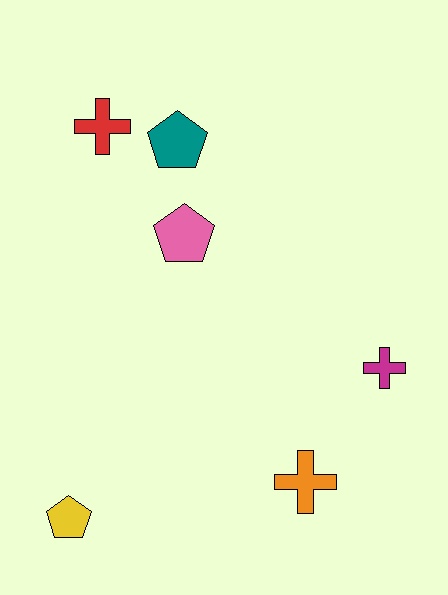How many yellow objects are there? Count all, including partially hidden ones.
There is 1 yellow object.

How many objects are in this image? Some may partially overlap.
There are 6 objects.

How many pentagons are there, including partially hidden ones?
There are 3 pentagons.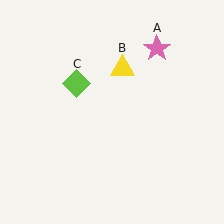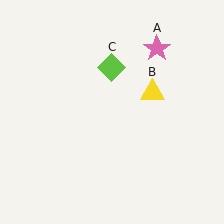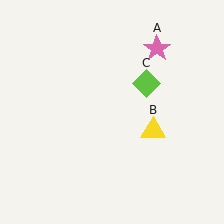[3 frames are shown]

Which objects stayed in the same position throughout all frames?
Pink star (object A) remained stationary.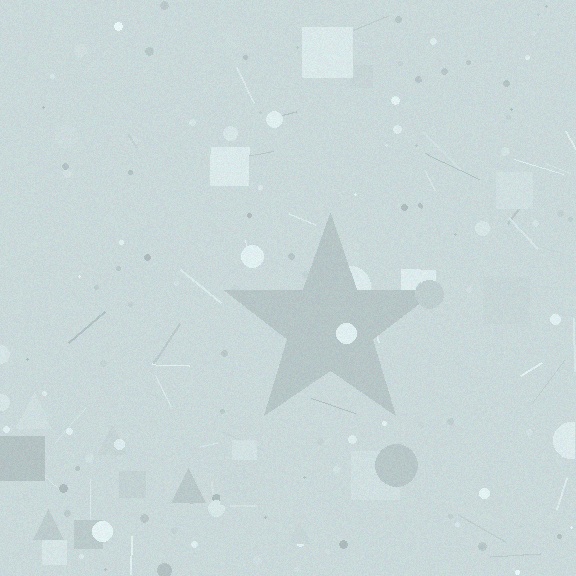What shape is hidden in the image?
A star is hidden in the image.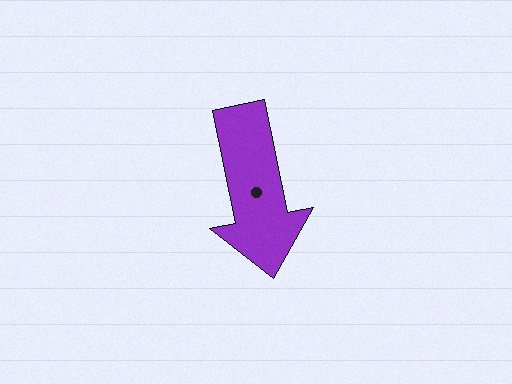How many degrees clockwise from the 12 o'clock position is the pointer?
Approximately 168 degrees.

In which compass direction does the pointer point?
South.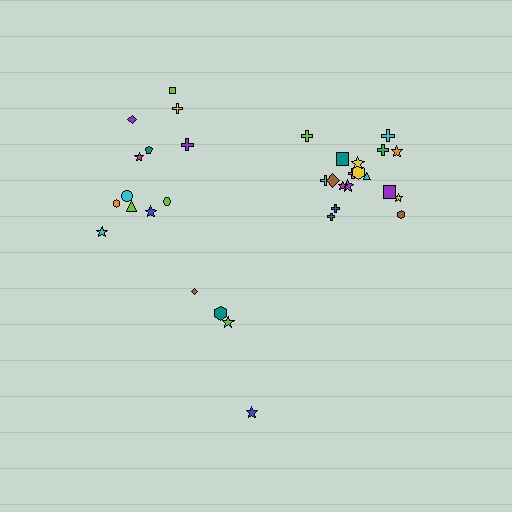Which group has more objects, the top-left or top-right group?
The top-right group.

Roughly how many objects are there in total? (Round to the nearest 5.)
Roughly 35 objects in total.